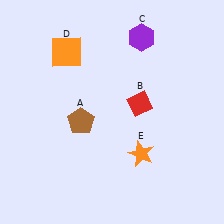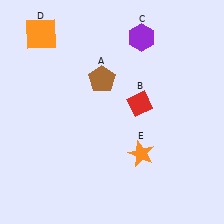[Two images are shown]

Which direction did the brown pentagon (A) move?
The brown pentagon (A) moved up.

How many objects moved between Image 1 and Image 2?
2 objects moved between the two images.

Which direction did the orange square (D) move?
The orange square (D) moved left.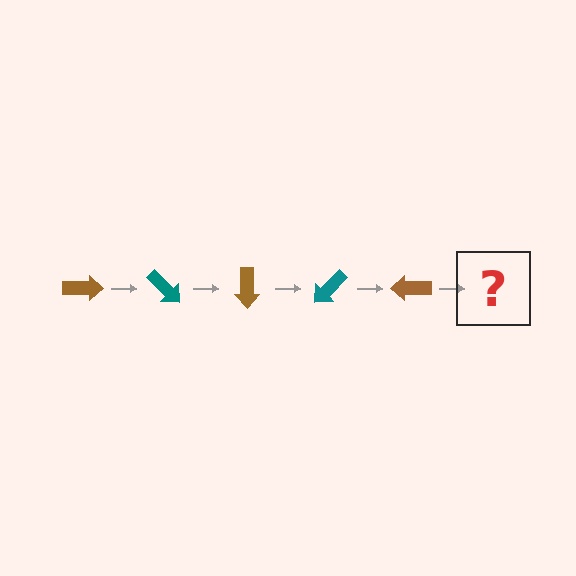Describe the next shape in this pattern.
It should be a teal arrow, rotated 225 degrees from the start.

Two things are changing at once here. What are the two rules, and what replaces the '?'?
The two rules are that it rotates 45 degrees each step and the color cycles through brown and teal. The '?' should be a teal arrow, rotated 225 degrees from the start.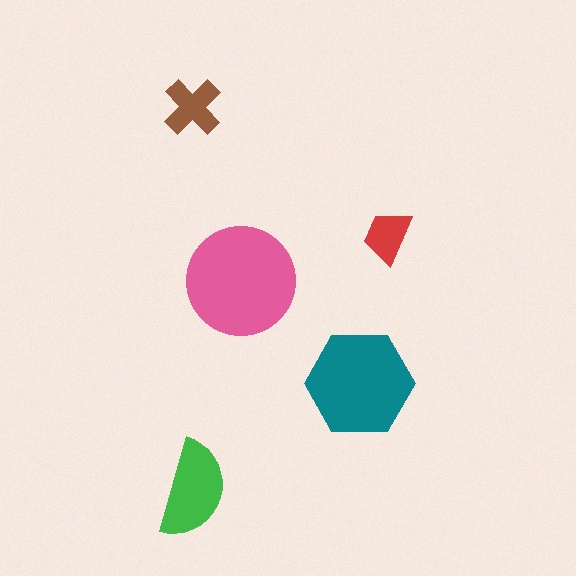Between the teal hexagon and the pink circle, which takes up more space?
The pink circle.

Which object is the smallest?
The red trapezoid.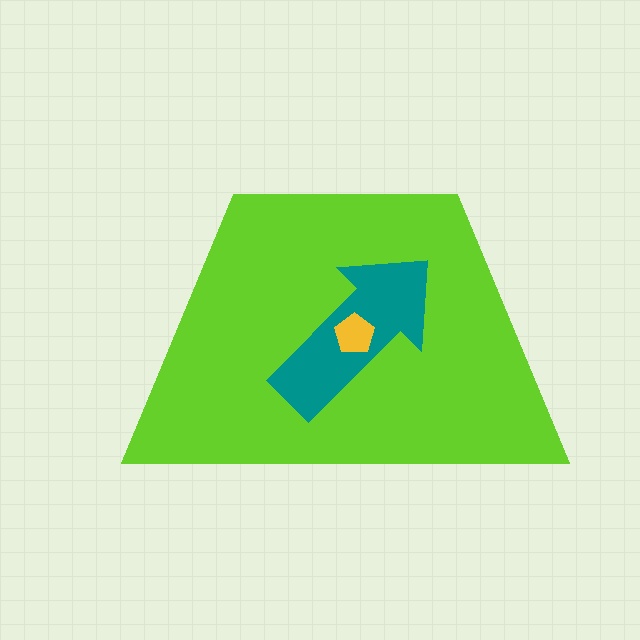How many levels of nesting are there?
3.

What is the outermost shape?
The lime trapezoid.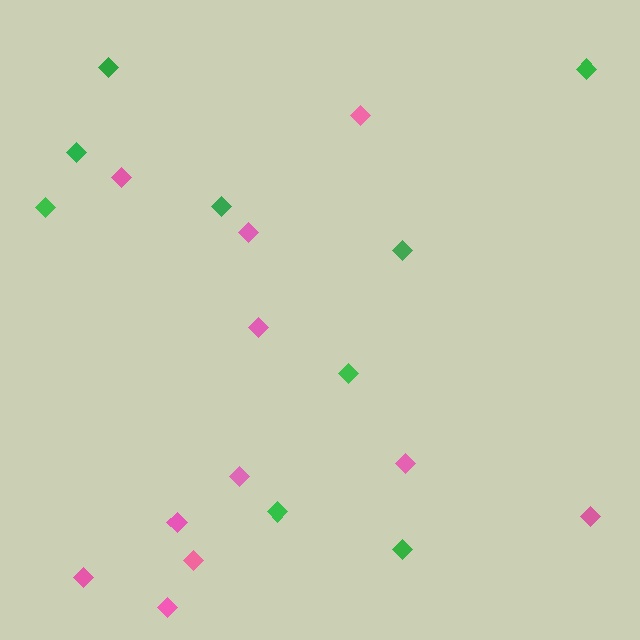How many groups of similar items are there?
There are 2 groups: one group of pink diamonds (11) and one group of green diamonds (9).